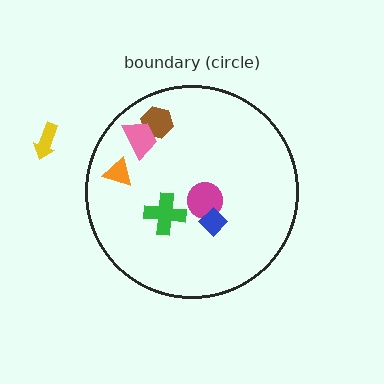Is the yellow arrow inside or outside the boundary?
Outside.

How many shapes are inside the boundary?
6 inside, 1 outside.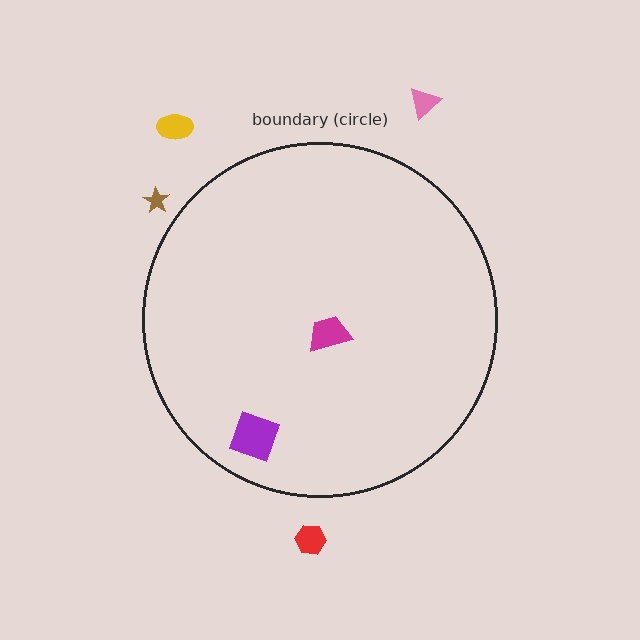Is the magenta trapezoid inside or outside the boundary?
Inside.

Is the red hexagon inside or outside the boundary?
Outside.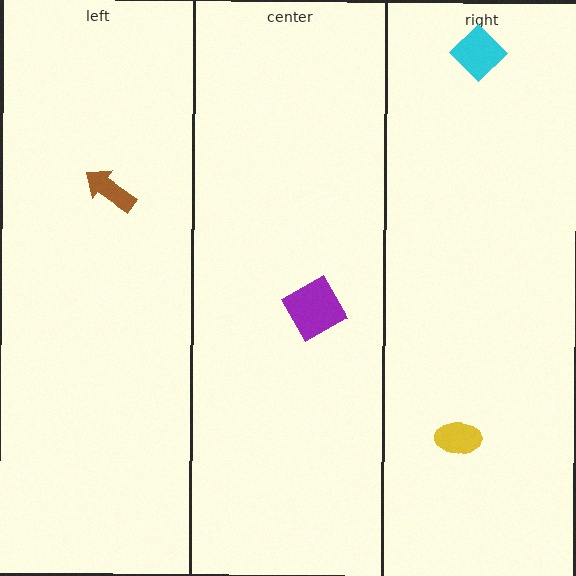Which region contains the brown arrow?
The left region.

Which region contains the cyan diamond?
The right region.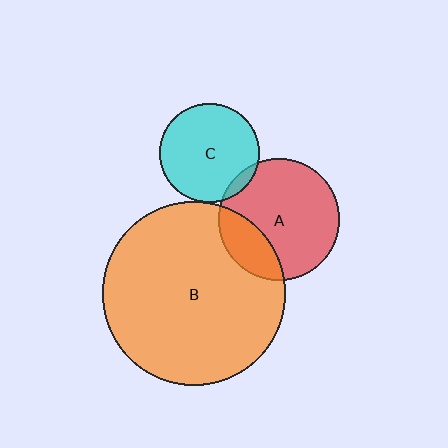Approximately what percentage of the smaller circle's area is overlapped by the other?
Approximately 25%.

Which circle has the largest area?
Circle B (orange).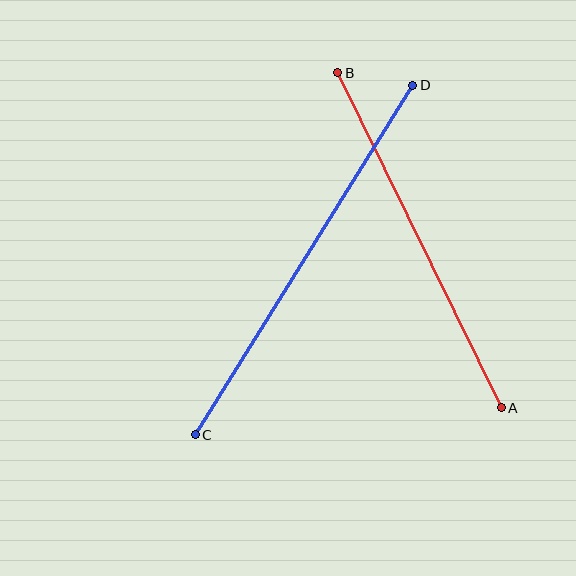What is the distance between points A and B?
The distance is approximately 373 pixels.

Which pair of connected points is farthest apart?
Points C and D are farthest apart.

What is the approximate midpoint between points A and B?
The midpoint is at approximately (420, 240) pixels.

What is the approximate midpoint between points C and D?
The midpoint is at approximately (304, 260) pixels.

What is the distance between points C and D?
The distance is approximately 412 pixels.